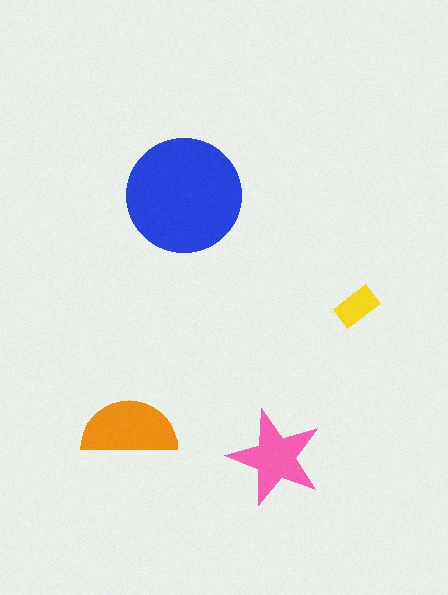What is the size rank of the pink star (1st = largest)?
3rd.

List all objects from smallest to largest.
The yellow rectangle, the pink star, the orange semicircle, the blue circle.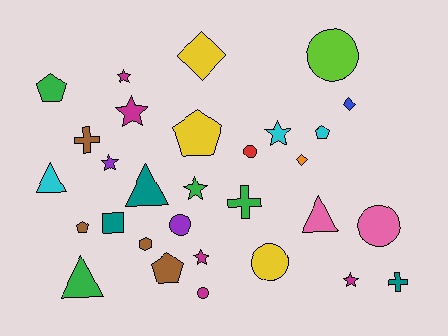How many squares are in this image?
There is 1 square.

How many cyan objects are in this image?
There are 3 cyan objects.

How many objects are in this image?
There are 30 objects.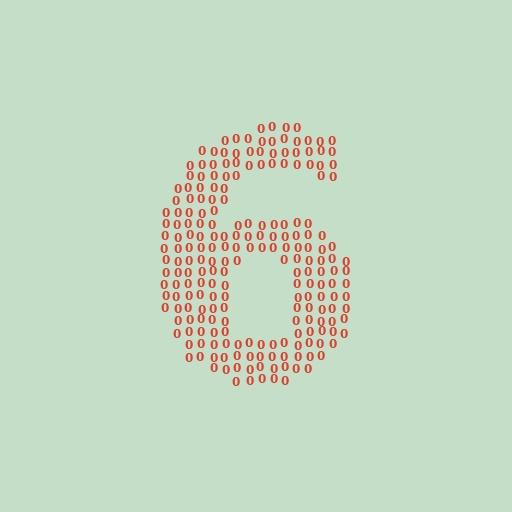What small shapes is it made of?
It is made of small digit 0's.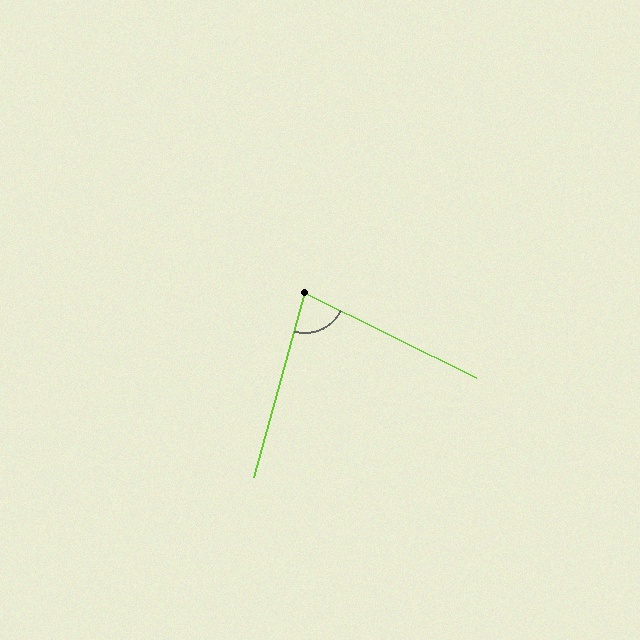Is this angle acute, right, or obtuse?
It is acute.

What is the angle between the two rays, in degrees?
Approximately 79 degrees.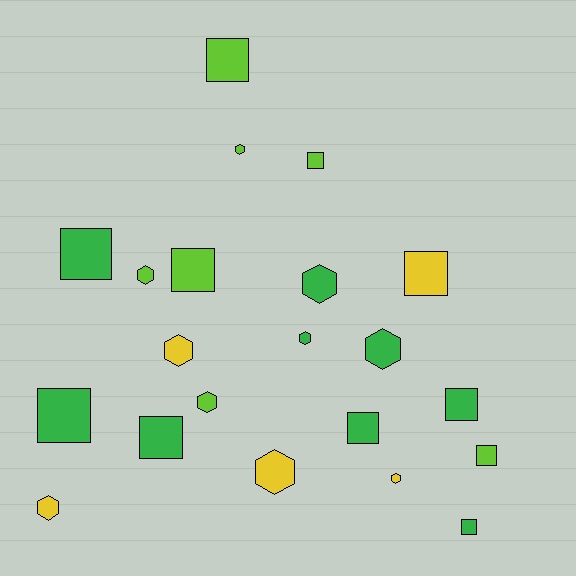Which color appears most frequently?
Green, with 9 objects.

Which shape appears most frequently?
Square, with 11 objects.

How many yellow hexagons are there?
There are 4 yellow hexagons.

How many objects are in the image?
There are 21 objects.